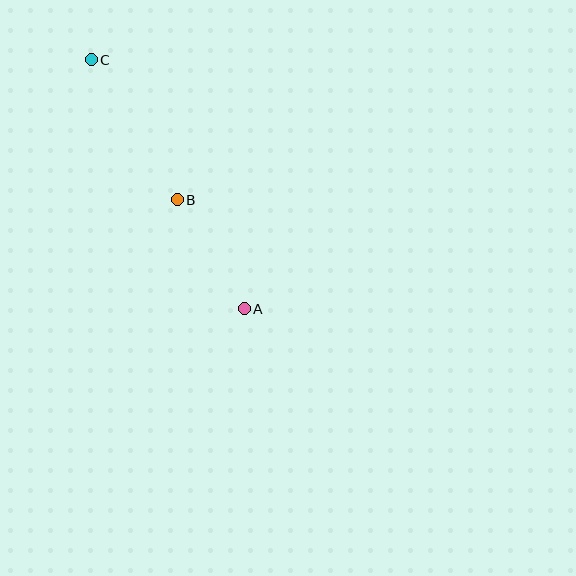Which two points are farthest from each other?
Points A and C are farthest from each other.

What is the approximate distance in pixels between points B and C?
The distance between B and C is approximately 164 pixels.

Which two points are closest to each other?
Points A and B are closest to each other.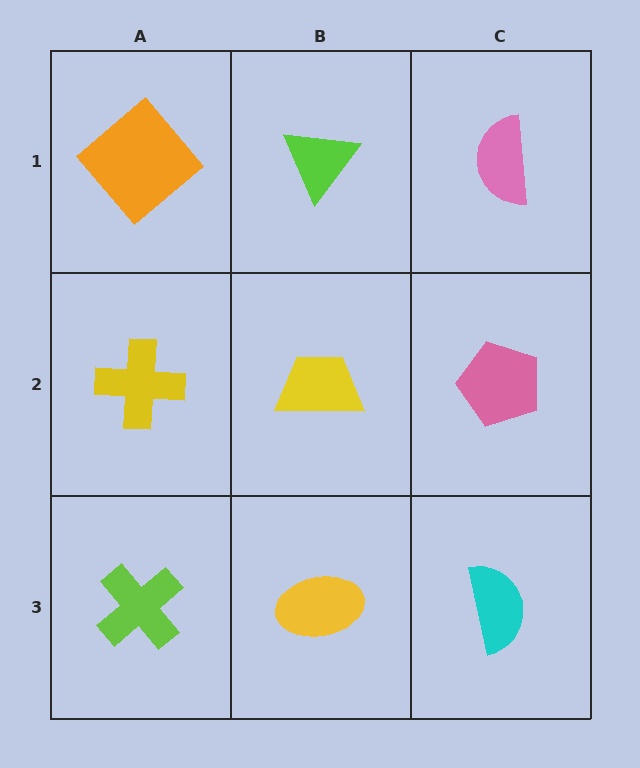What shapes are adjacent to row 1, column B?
A yellow trapezoid (row 2, column B), an orange diamond (row 1, column A), a pink semicircle (row 1, column C).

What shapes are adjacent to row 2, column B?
A lime triangle (row 1, column B), a yellow ellipse (row 3, column B), a yellow cross (row 2, column A), a pink pentagon (row 2, column C).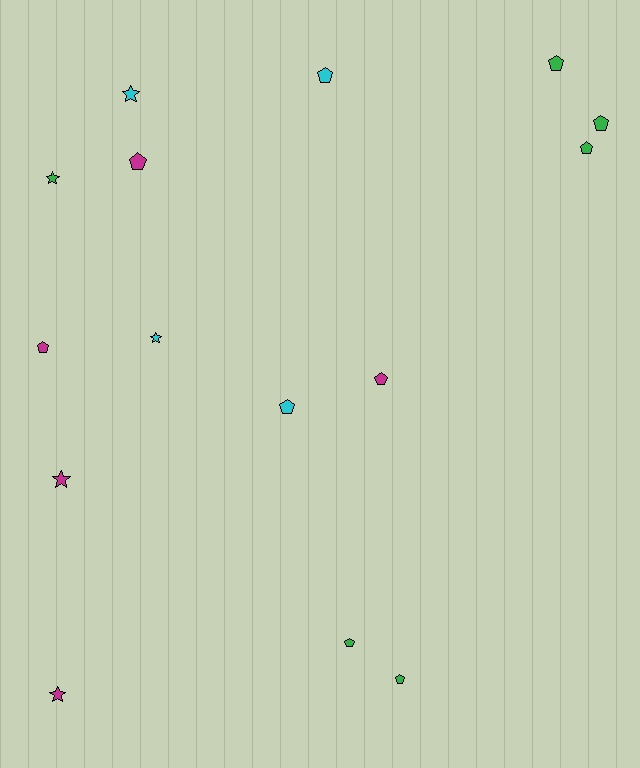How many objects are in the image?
There are 15 objects.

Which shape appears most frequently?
Pentagon, with 10 objects.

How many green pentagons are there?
There are 5 green pentagons.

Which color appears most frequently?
Green, with 6 objects.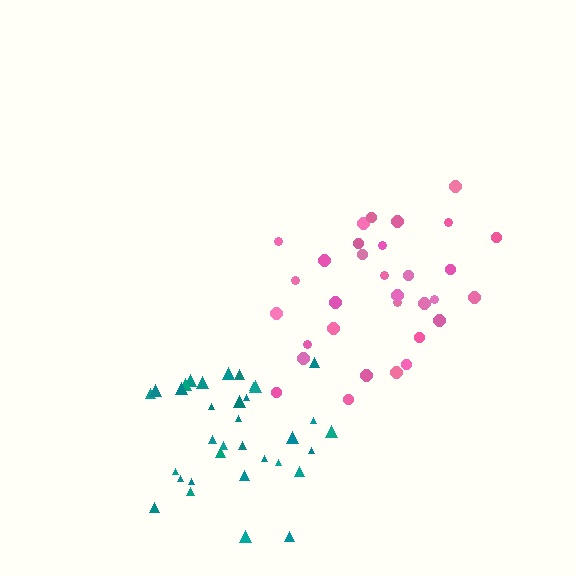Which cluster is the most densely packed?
Teal.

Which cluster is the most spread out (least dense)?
Pink.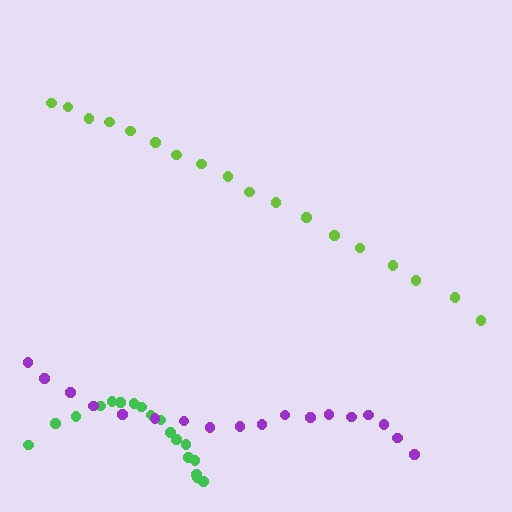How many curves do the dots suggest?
There are 3 distinct paths.